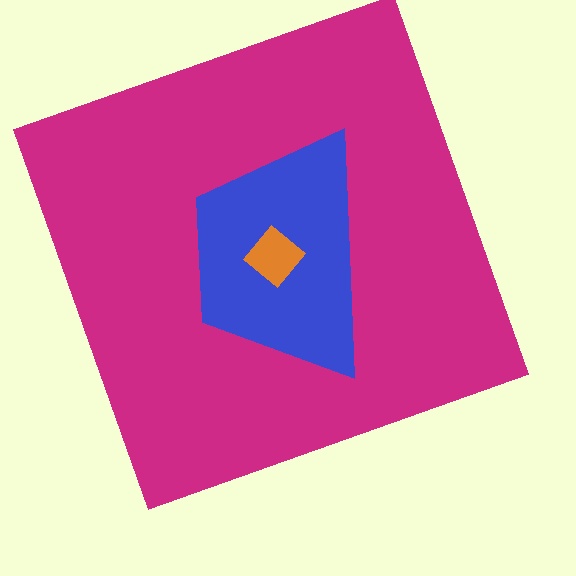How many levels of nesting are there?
3.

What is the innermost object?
The orange diamond.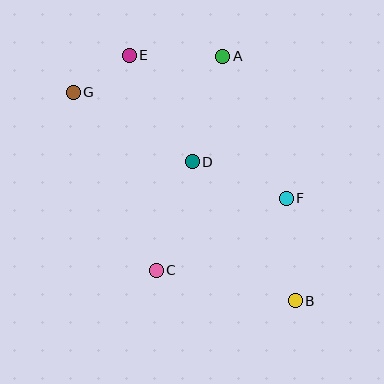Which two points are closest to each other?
Points E and G are closest to each other.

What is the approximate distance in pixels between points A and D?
The distance between A and D is approximately 109 pixels.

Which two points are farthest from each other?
Points B and G are farthest from each other.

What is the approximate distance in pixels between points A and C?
The distance between A and C is approximately 224 pixels.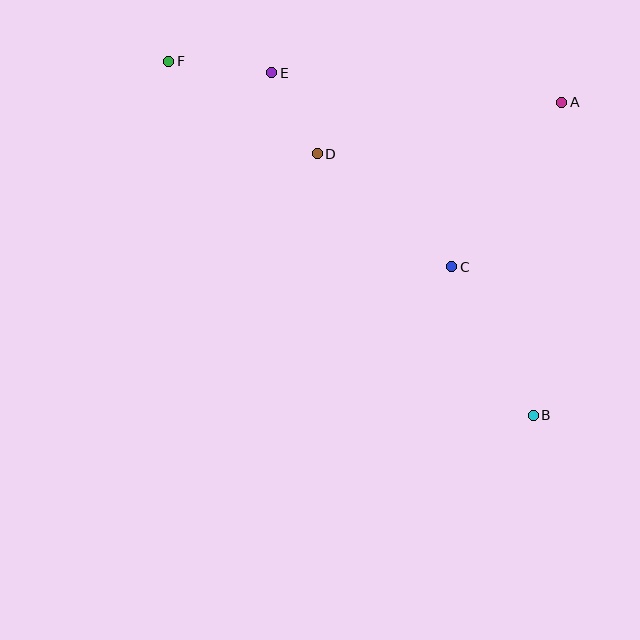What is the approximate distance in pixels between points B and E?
The distance between B and E is approximately 431 pixels.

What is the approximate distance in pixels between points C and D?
The distance between C and D is approximately 176 pixels.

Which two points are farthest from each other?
Points B and F are farthest from each other.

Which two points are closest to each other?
Points D and E are closest to each other.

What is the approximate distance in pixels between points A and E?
The distance between A and E is approximately 292 pixels.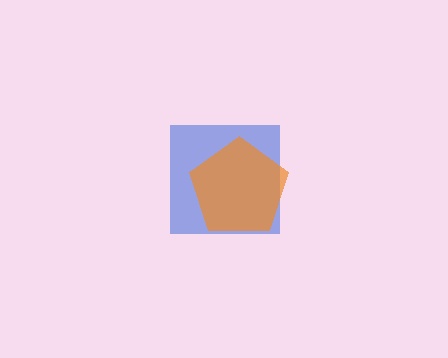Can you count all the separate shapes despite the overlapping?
Yes, there are 2 separate shapes.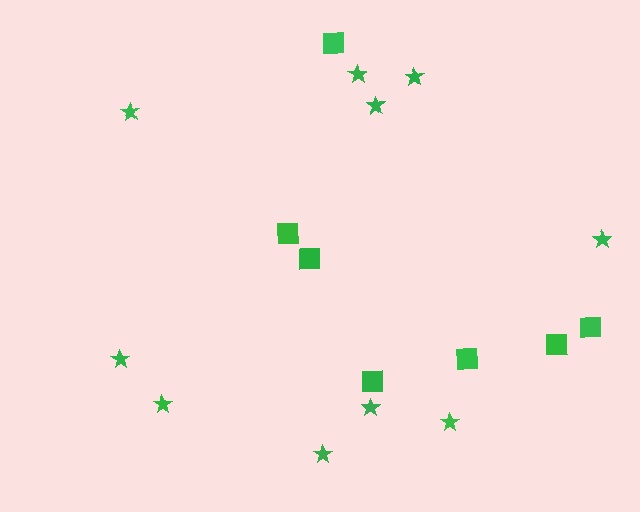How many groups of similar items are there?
There are 2 groups: one group of stars (10) and one group of squares (7).